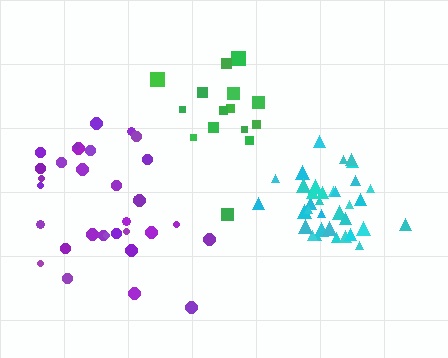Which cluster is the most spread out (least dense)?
Purple.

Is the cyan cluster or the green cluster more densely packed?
Cyan.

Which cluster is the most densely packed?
Cyan.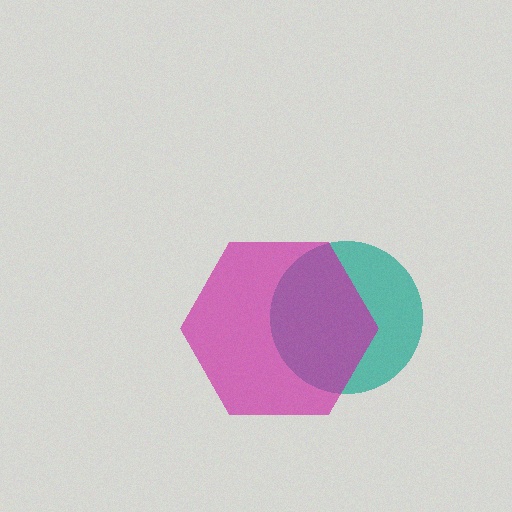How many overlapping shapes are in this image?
There are 2 overlapping shapes in the image.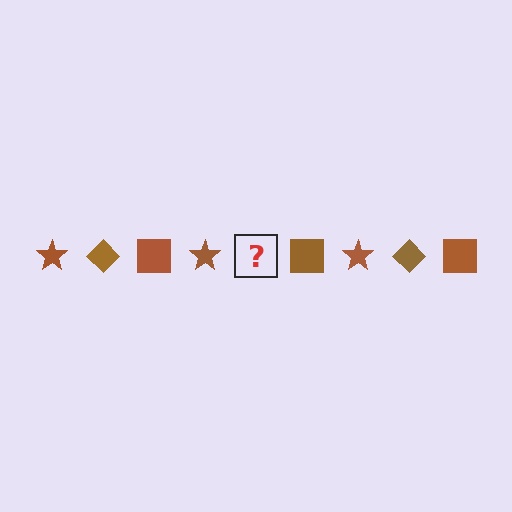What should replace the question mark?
The question mark should be replaced with a brown diamond.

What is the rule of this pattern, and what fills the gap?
The rule is that the pattern cycles through star, diamond, square shapes in brown. The gap should be filled with a brown diamond.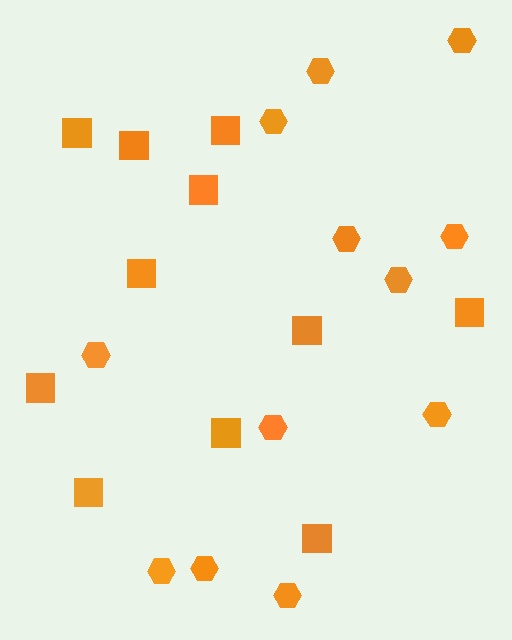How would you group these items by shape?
There are 2 groups: one group of squares (11) and one group of hexagons (12).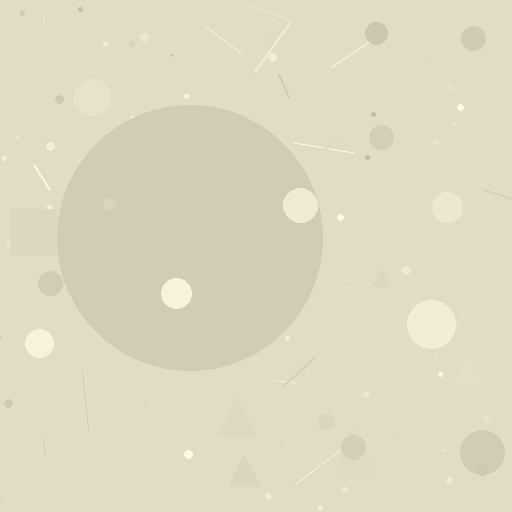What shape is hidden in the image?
A circle is hidden in the image.